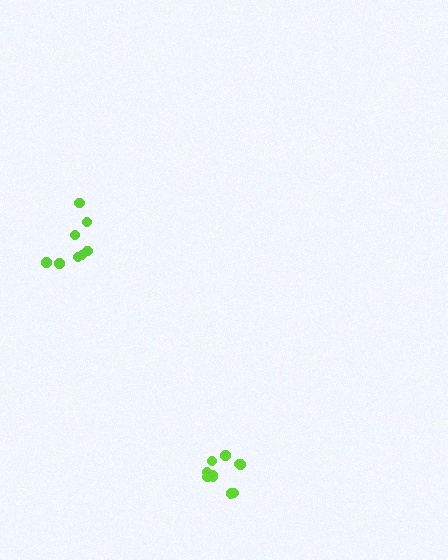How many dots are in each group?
Group 1: 8 dots, Group 2: 10 dots (18 total).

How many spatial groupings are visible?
There are 2 spatial groupings.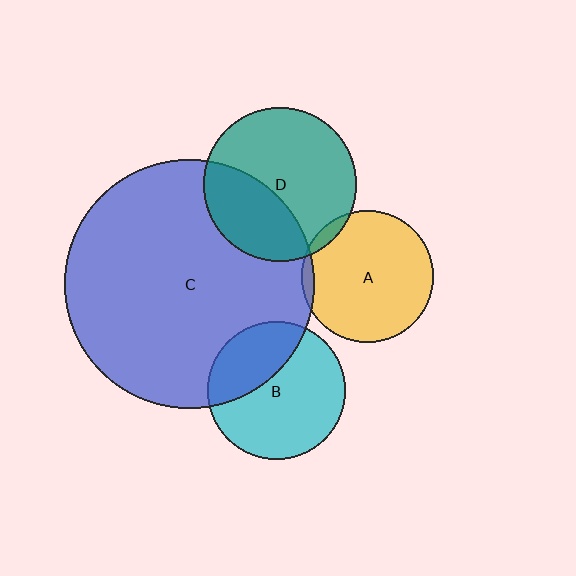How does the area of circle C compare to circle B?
Approximately 3.2 times.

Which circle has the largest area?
Circle C (blue).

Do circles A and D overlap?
Yes.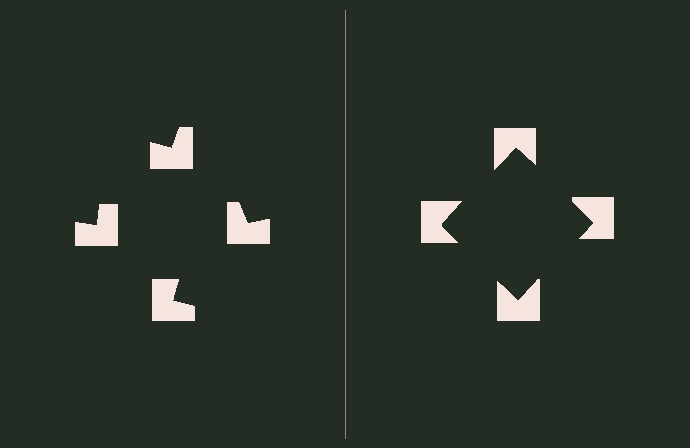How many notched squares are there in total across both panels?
8 — 4 on each side.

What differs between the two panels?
The notched squares are positioned identically on both sides; only the wedge orientations differ. On the right they align to a square; on the left they are misaligned.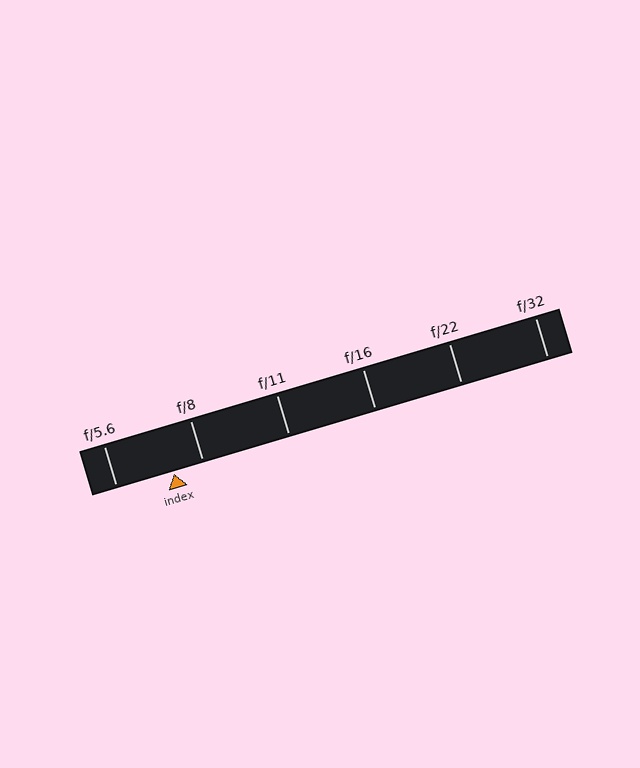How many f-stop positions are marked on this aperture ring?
There are 6 f-stop positions marked.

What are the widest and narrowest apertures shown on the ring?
The widest aperture shown is f/5.6 and the narrowest is f/32.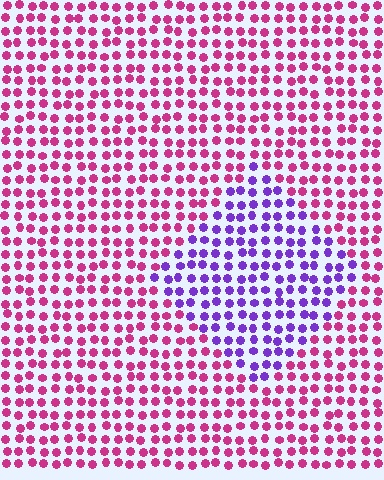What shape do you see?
I see a diamond.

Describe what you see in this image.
The image is filled with small magenta elements in a uniform arrangement. A diamond-shaped region is visible where the elements are tinted to a slightly different hue, forming a subtle color boundary.